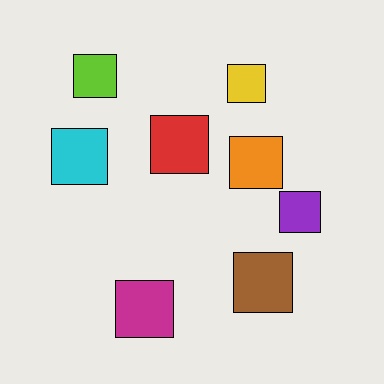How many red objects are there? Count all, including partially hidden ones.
There is 1 red object.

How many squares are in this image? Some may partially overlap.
There are 8 squares.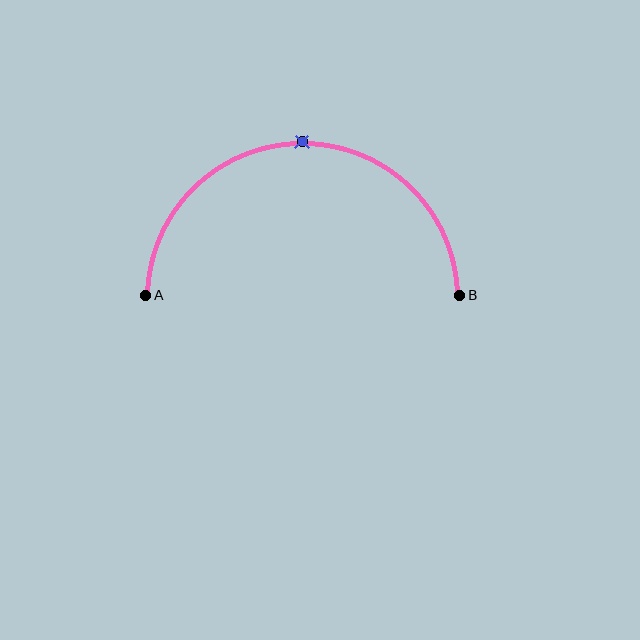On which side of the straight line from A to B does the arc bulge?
The arc bulges above the straight line connecting A and B.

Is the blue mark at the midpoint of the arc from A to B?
Yes. The blue mark lies on the arc at equal arc-length from both A and B — it is the arc midpoint.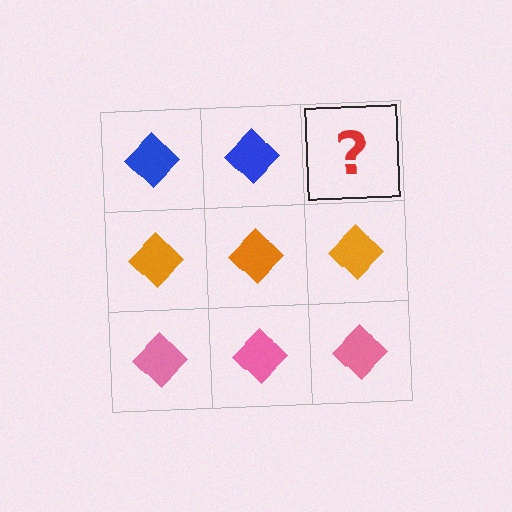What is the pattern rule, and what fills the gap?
The rule is that each row has a consistent color. The gap should be filled with a blue diamond.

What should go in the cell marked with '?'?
The missing cell should contain a blue diamond.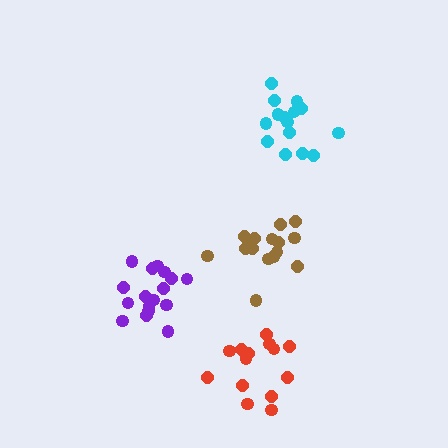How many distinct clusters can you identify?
There are 4 distinct clusters.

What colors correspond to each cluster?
The clusters are colored: cyan, purple, brown, red.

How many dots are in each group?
Group 1: 15 dots, Group 2: 17 dots, Group 3: 16 dots, Group 4: 14 dots (62 total).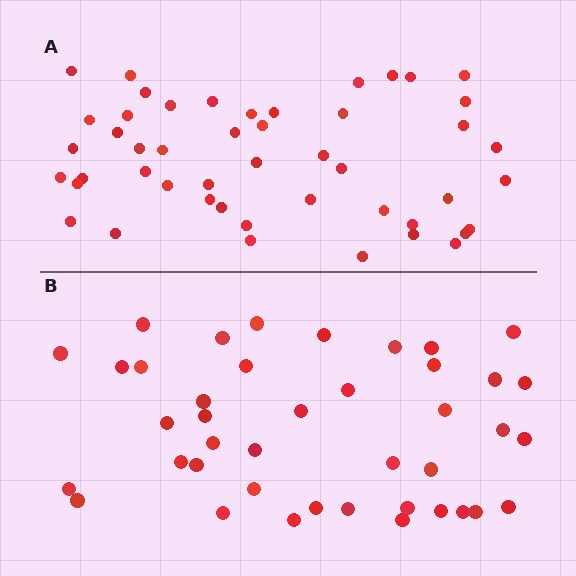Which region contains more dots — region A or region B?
Region A (the top region) has more dots.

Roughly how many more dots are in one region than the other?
Region A has roughly 8 or so more dots than region B.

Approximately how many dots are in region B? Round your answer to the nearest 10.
About 40 dots. (The exact count is 41, which rounds to 40.)